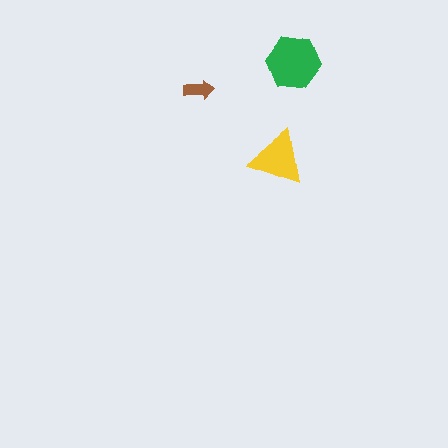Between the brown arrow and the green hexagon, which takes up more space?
The green hexagon.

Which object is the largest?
The green hexagon.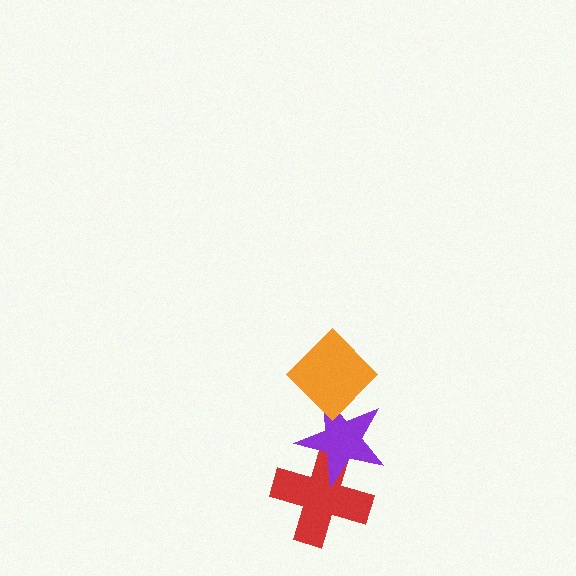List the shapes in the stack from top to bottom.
From top to bottom: the orange diamond, the purple star, the red cross.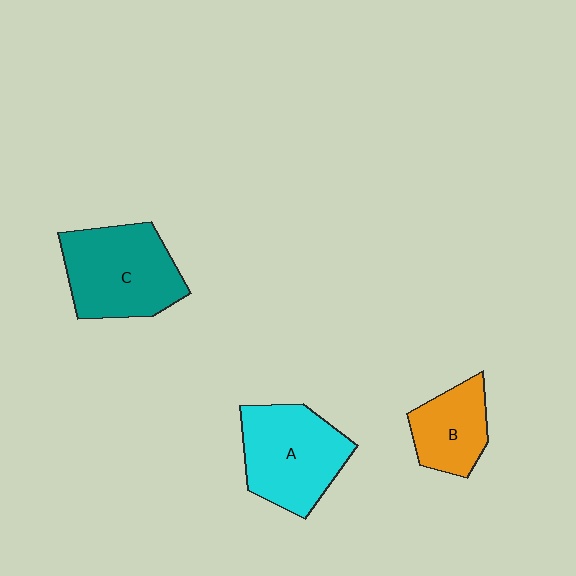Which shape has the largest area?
Shape C (teal).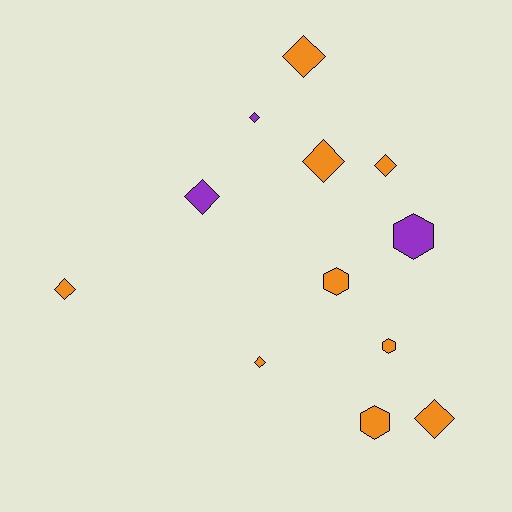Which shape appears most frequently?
Diamond, with 8 objects.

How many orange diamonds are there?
There are 6 orange diamonds.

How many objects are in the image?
There are 12 objects.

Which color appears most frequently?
Orange, with 9 objects.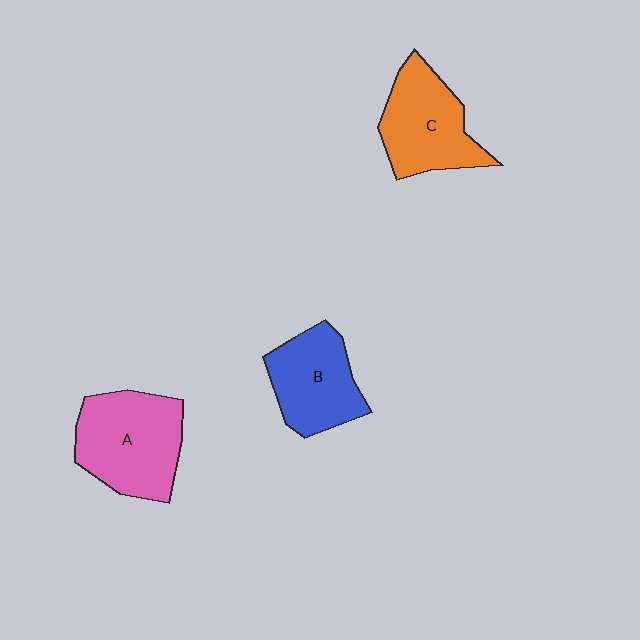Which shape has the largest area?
Shape A (pink).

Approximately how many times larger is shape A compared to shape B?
Approximately 1.3 times.